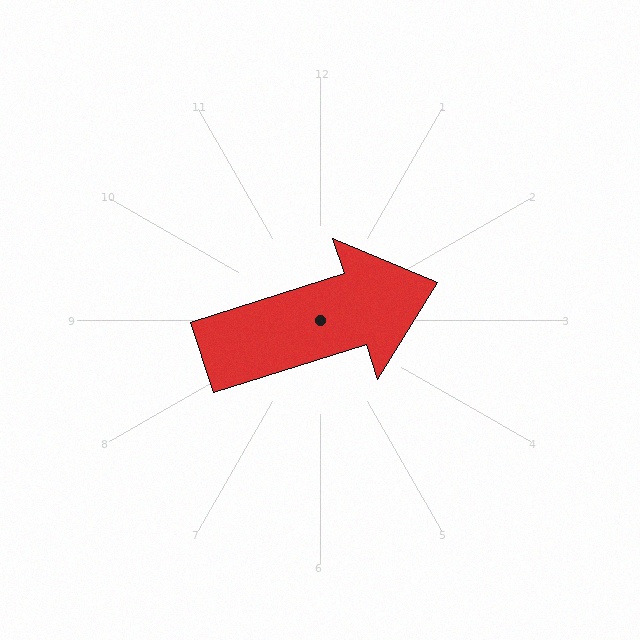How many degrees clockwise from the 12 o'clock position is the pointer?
Approximately 72 degrees.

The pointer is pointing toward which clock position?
Roughly 2 o'clock.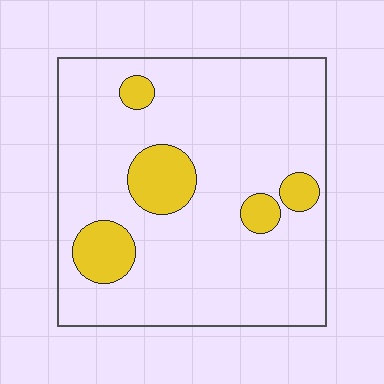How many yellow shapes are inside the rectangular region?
5.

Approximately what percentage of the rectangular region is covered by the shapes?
Approximately 15%.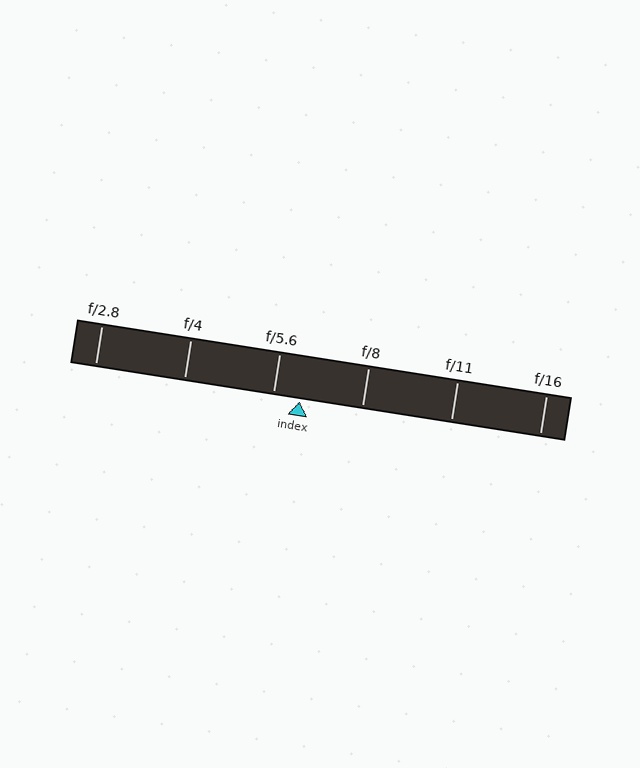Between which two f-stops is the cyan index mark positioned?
The index mark is between f/5.6 and f/8.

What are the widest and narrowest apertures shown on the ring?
The widest aperture shown is f/2.8 and the narrowest is f/16.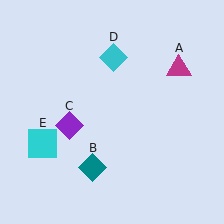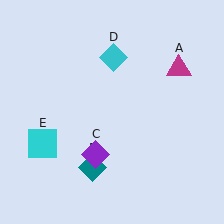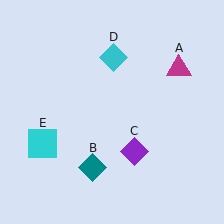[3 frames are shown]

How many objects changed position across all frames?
1 object changed position: purple diamond (object C).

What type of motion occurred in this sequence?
The purple diamond (object C) rotated counterclockwise around the center of the scene.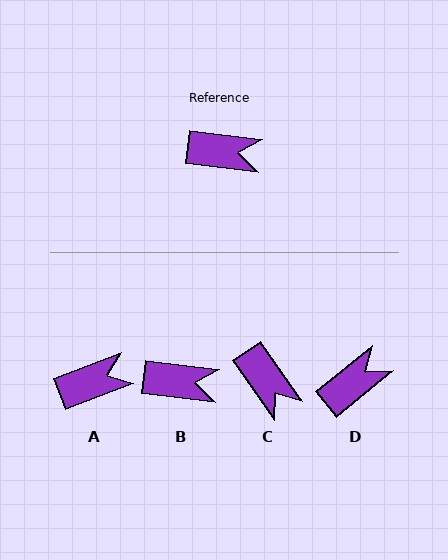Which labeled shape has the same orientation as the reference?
B.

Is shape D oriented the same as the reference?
No, it is off by about 46 degrees.